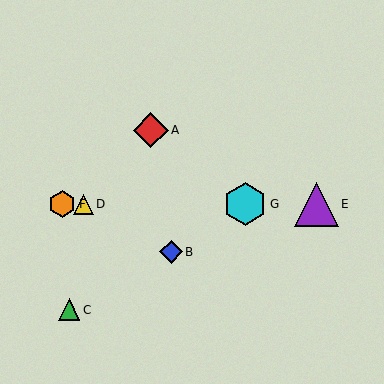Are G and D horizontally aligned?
Yes, both are at y≈204.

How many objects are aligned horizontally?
4 objects (D, E, F, G) are aligned horizontally.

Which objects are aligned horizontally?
Objects D, E, F, G are aligned horizontally.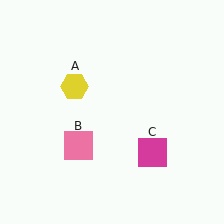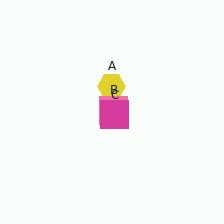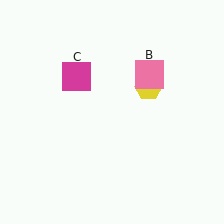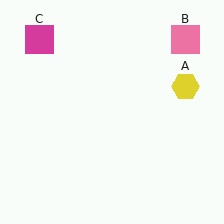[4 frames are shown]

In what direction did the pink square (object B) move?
The pink square (object B) moved up and to the right.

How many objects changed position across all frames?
3 objects changed position: yellow hexagon (object A), pink square (object B), magenta square (object C).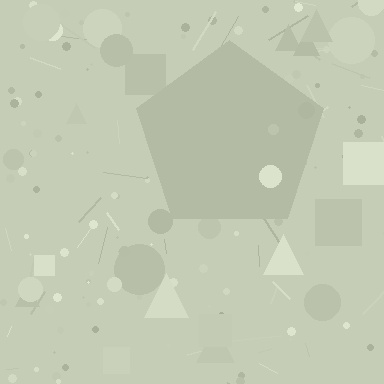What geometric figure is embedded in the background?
A pentagon is embedded in the background.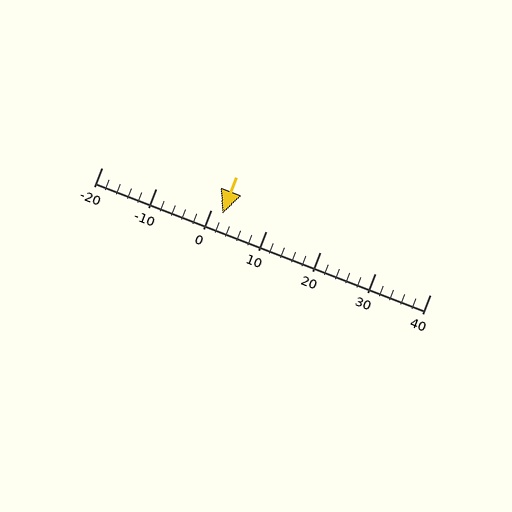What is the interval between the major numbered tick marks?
The major tick marks are spaced 10 units apart.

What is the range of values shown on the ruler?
The ruler shows values from -20 to 40.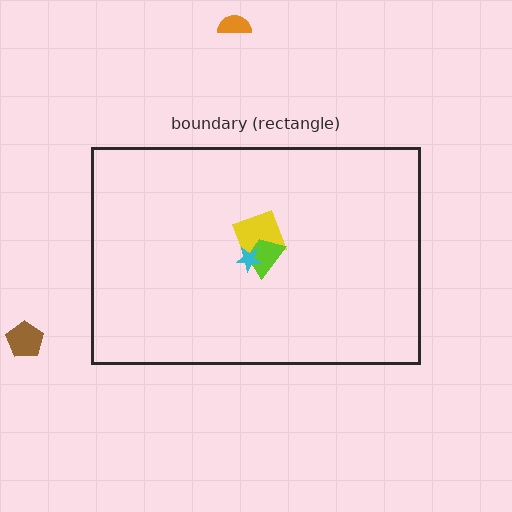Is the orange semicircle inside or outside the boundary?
Outside.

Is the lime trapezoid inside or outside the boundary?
Inside.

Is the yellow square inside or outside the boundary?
Inside.